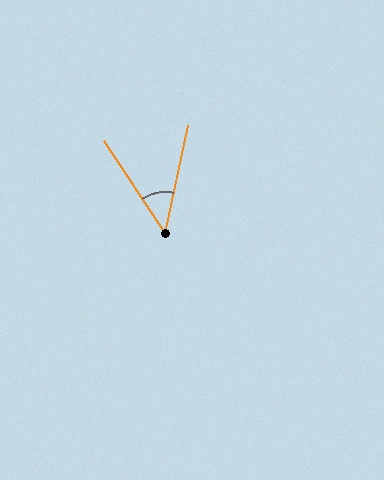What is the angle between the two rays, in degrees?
Approximately 46 degrees.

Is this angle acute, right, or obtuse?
It is acute.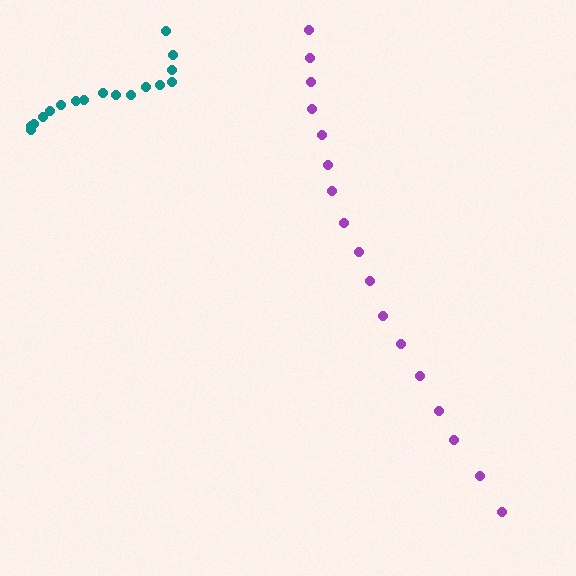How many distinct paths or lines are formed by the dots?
There are 2 distinct paths.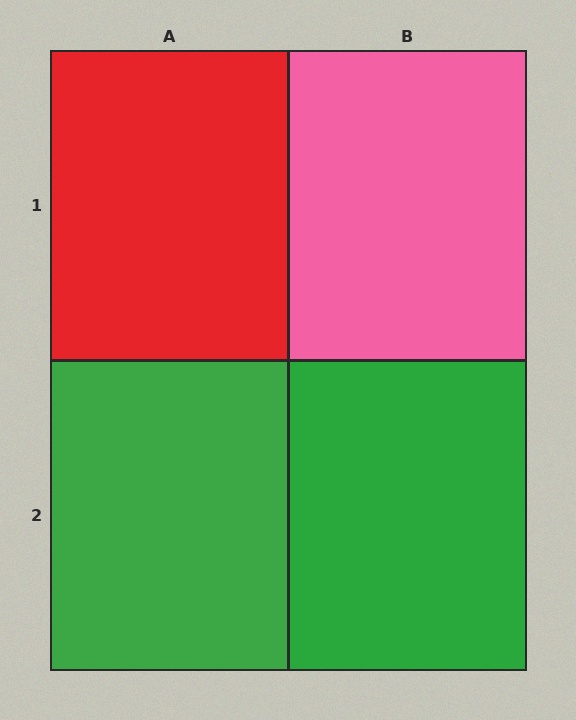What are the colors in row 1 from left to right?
Red, pink.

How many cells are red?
1 cell is red.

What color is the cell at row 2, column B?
Green.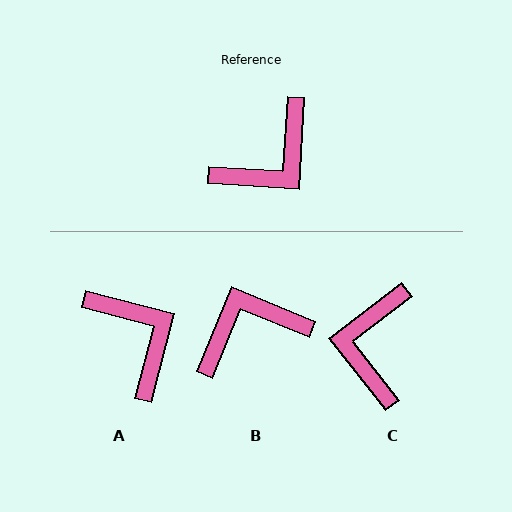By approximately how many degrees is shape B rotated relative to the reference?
Approximately 161 degrees counter-clockwise.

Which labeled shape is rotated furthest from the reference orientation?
B, about 161 degrees away.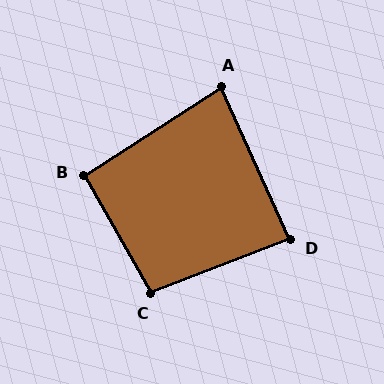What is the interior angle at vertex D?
Approximately 87 degrees (approximately right).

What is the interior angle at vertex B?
Approximately 93 degrees (approximately right).